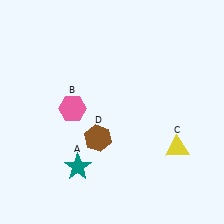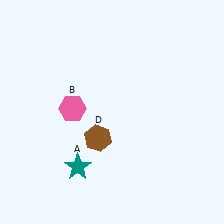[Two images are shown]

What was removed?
The yellow triangle (C) was removed in Image 2.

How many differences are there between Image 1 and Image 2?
There is 1 difference between the two images.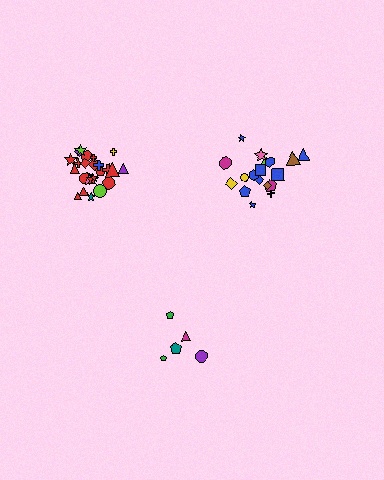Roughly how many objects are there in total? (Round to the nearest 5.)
Roughly 50 objects in total.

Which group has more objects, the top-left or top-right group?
The top-left group.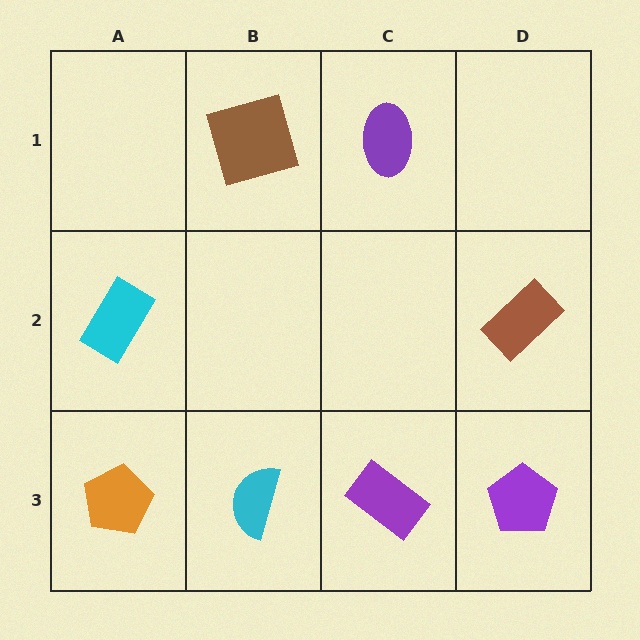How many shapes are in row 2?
2 shapes.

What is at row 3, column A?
An orange pentagon.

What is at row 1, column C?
A purple ellipse.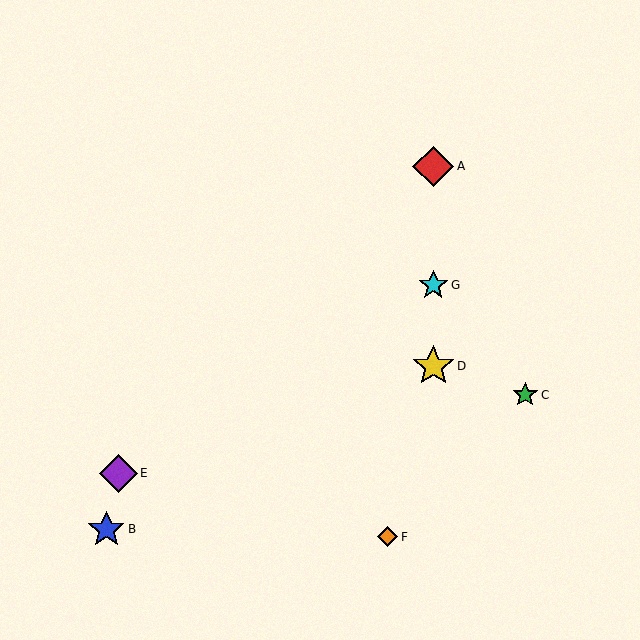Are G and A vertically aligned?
Yes, both are at x≈433.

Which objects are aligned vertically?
Objects A, D, G are aligned vertically.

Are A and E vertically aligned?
No, A is at x≈433 and E is at x≈118.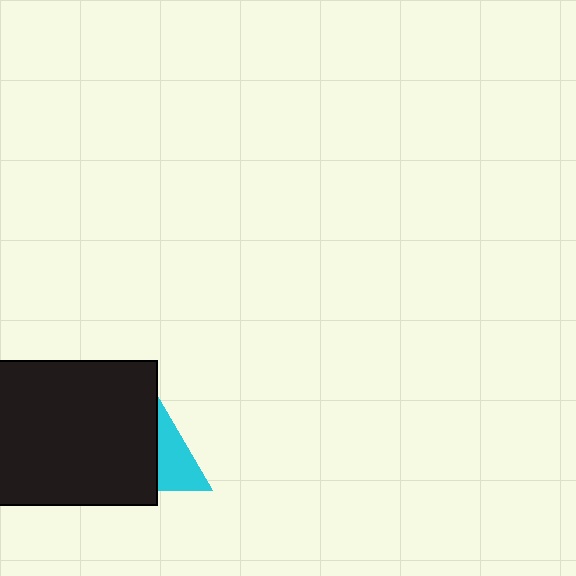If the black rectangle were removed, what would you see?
You would see the complete cyan triangle.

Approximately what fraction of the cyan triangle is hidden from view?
Roughly 57% of the cyan triangle is hidden behind the black rectangle.